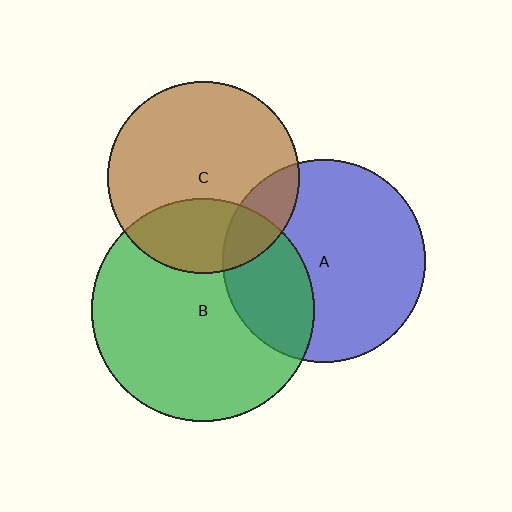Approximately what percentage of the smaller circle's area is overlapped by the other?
Approximately 30%.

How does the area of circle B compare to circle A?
Approximately 1.2 times.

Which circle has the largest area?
Circle B (green).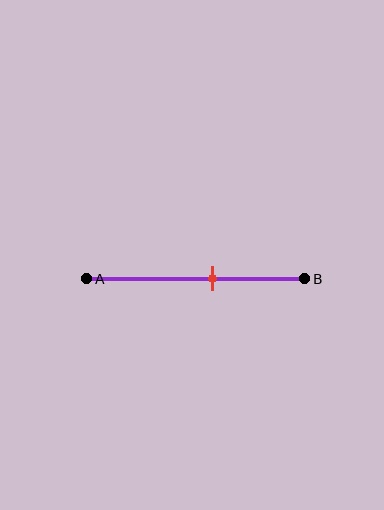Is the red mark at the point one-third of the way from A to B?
No, the mark is at about 60% from A, not at the 33% one-third point.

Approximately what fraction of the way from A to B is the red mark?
The red mark is approximately 60% of the way from A to B.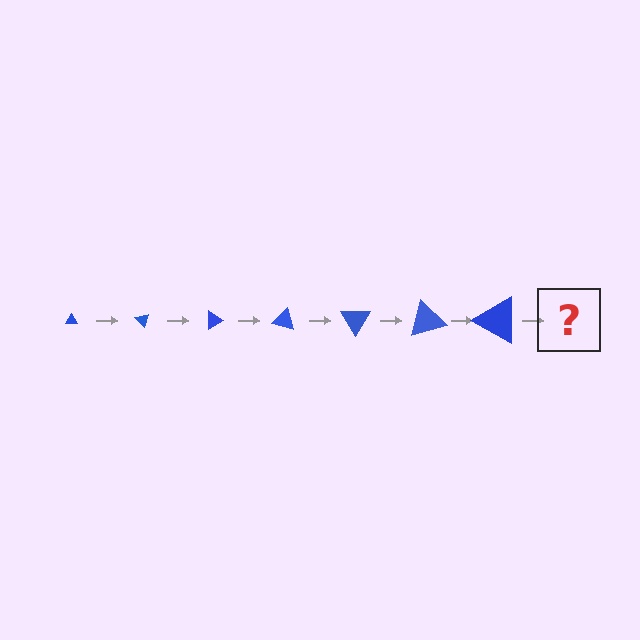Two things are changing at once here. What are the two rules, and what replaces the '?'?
The two rules are that the triangle grows larger each step and it rotates 45 degrees each step. The '?' should be a triangle, larger than the previous one and rotated 315 degrees from the start.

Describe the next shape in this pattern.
It should be a triangle, larger than the previous one and rotated 315 degrees from the start.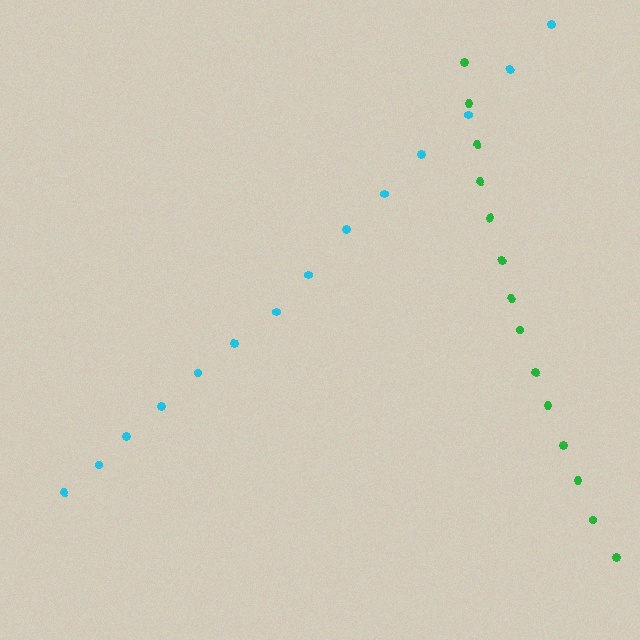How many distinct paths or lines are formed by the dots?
There are 2 distinct paths.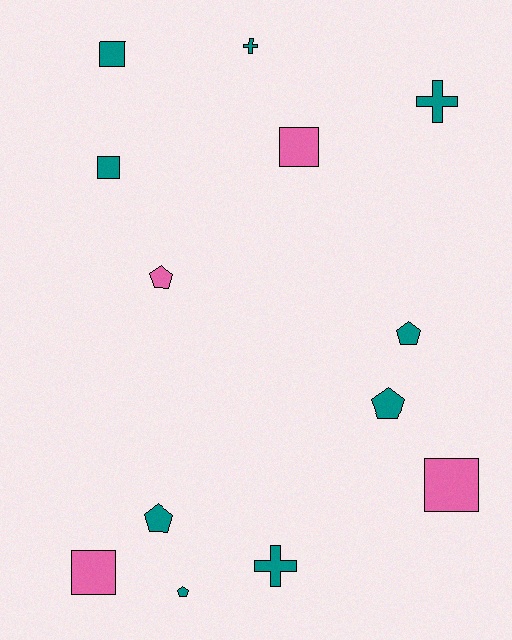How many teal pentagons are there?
There are 4 teal pentagons.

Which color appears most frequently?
Teal, with 9 objects.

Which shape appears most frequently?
Pentagon, with 5 objects.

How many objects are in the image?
There are 13 objects.